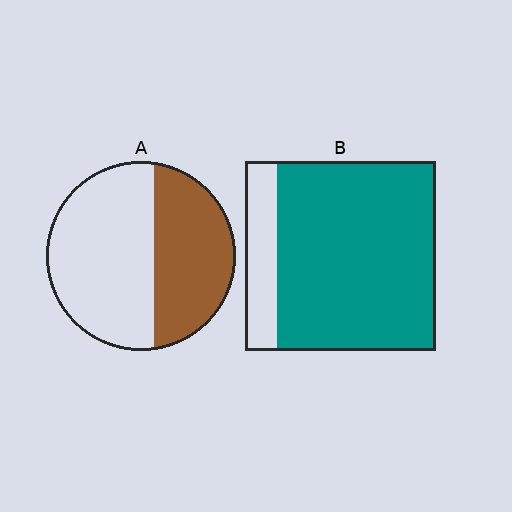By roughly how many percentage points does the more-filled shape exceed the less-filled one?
By roughly 40 percentage points (B over A).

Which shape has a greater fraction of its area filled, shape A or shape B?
Shape B.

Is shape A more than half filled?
No.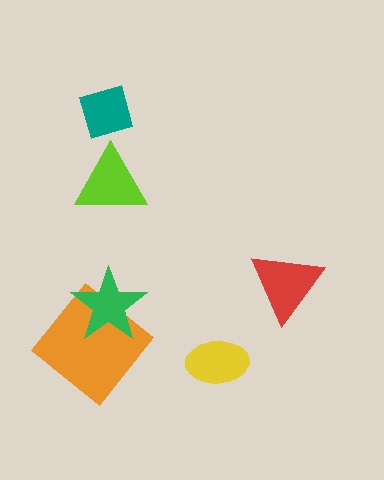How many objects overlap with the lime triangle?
0 objects overlap with the lime triangle.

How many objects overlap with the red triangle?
0 objects overlap with the red triangle.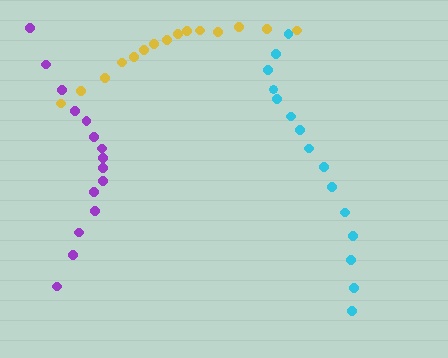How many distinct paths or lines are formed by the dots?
There are 3 distinct paths.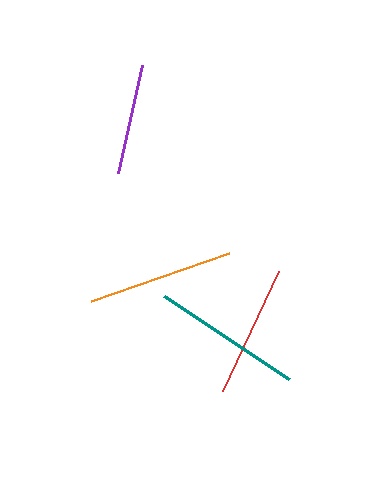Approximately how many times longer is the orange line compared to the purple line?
The orange line is approximately 1.3 times the length of the purple line.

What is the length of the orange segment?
The orange segment is approximately 146 pixels long.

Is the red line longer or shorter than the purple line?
The red line is longer than the purple line.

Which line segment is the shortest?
The purple line is the shortest at approximately 110 pixels.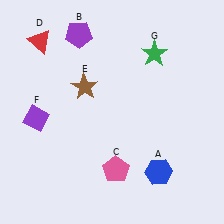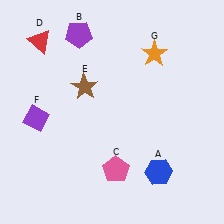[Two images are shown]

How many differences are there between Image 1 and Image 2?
There is 1 difference between the two images.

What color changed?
The star (G) changed from green in Image 1 to orange in Image 2.